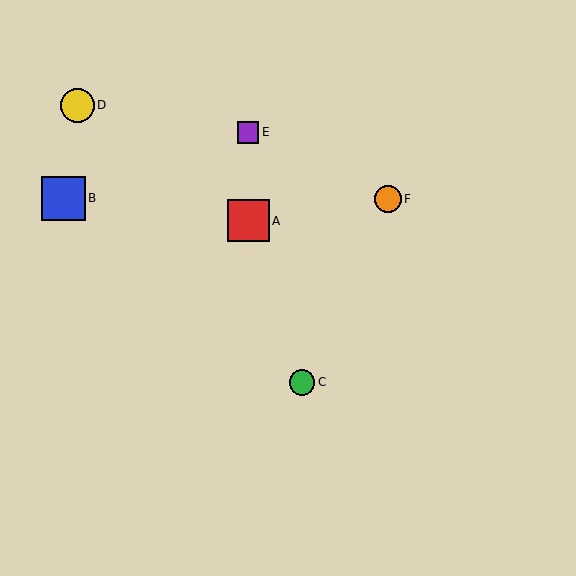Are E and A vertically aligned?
Yes, both are at x≈248.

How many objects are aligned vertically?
2 objects (A, E) are aligned vertically.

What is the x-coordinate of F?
Object F is at x≈388.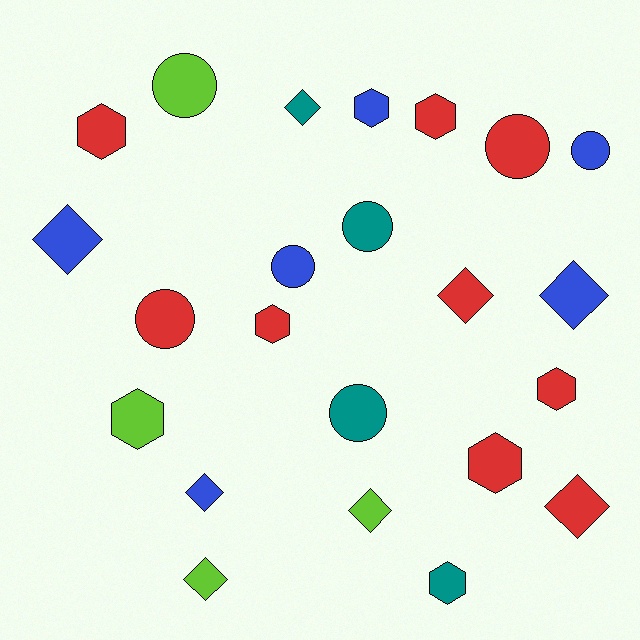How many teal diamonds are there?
There is 1 teal diamond.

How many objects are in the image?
There are 23 objects.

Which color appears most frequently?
Red, with 9 objects.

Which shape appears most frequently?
Hexagon, with 8 objects.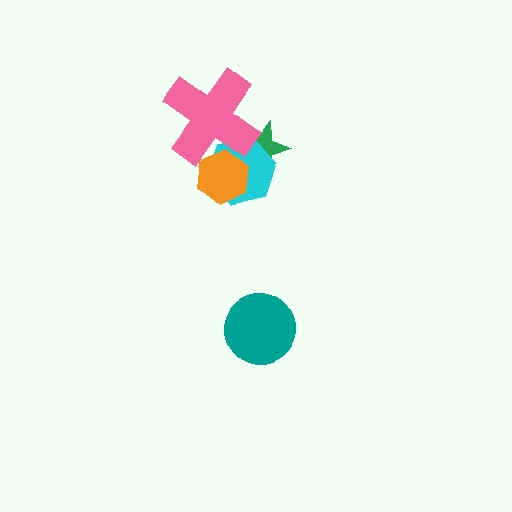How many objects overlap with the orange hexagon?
3 objects overlap with the orange hexagon.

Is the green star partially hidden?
Yes, it is partially covered by another shape.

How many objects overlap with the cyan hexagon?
3 objects overlap with the cyan hexagon.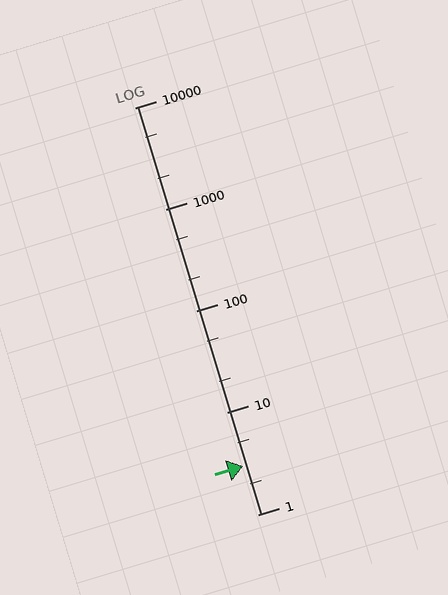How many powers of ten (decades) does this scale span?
The scale spans 4 decades, from 1 to 10000.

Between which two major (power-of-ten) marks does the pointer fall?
The pointer is between 1 and 10.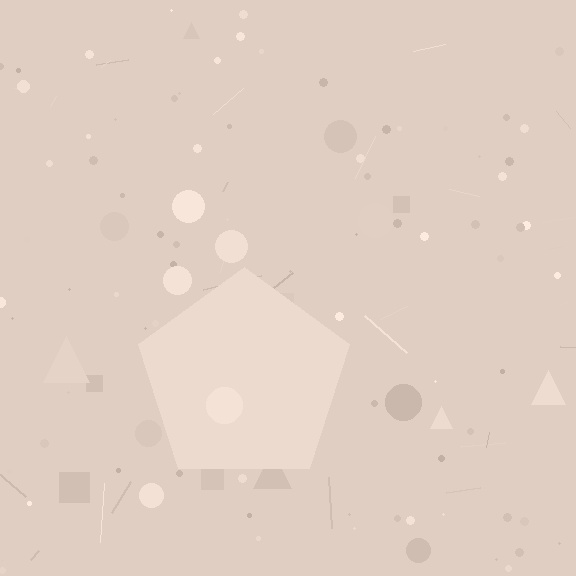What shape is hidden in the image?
A pentagon is hidden in the image.